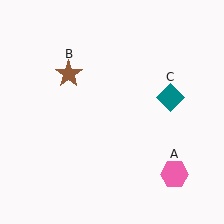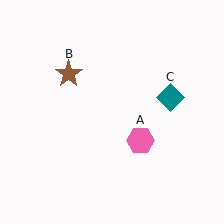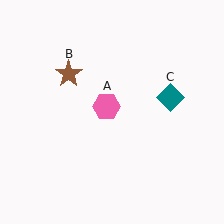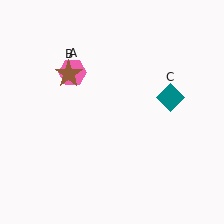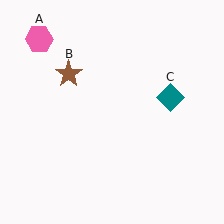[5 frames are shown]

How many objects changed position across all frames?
1 object changed position: pink hexagon (object A).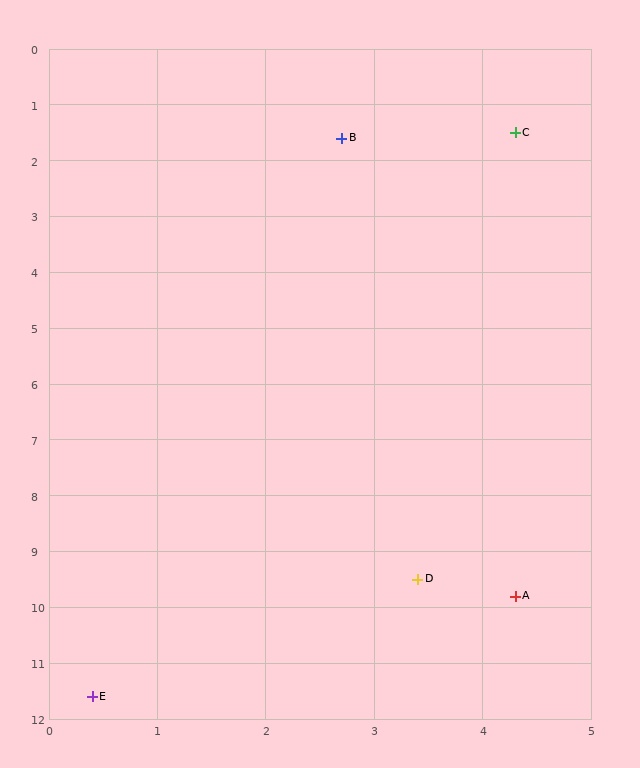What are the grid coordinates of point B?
Point B is at approximately (2.7, 1.6).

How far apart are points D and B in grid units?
Points D and B are about 7.9 grid units apart.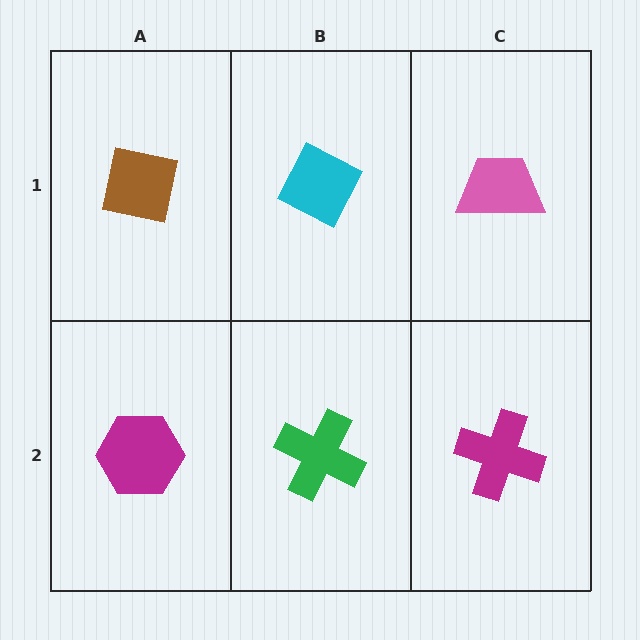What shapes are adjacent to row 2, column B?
A cyan diamond (row 1, column B), a magenta hexagon (row 2, column A), a magenta cross (row 2, column C).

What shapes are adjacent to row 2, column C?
A pink trapezoid (row 1, column C), a green cross (row 2, column B).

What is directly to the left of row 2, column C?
A green cross.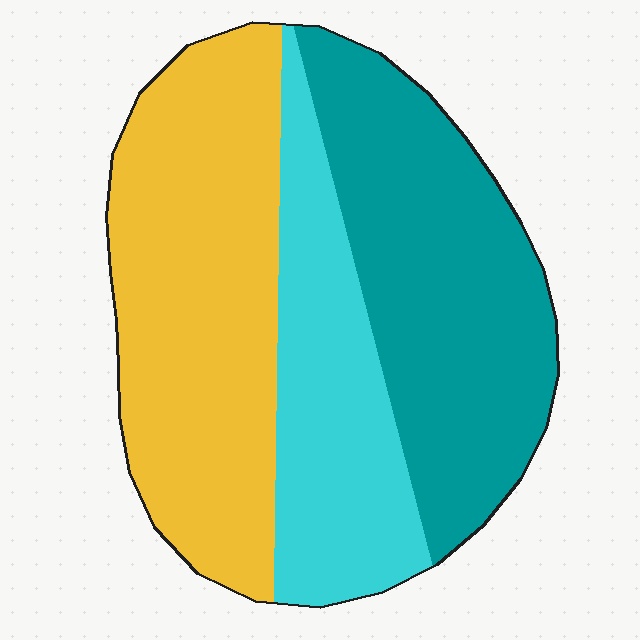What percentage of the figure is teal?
Teal covers about 35% of the figure.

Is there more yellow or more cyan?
Yellow.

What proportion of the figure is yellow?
Yellow takes up about two fifths (2/5) of the figure.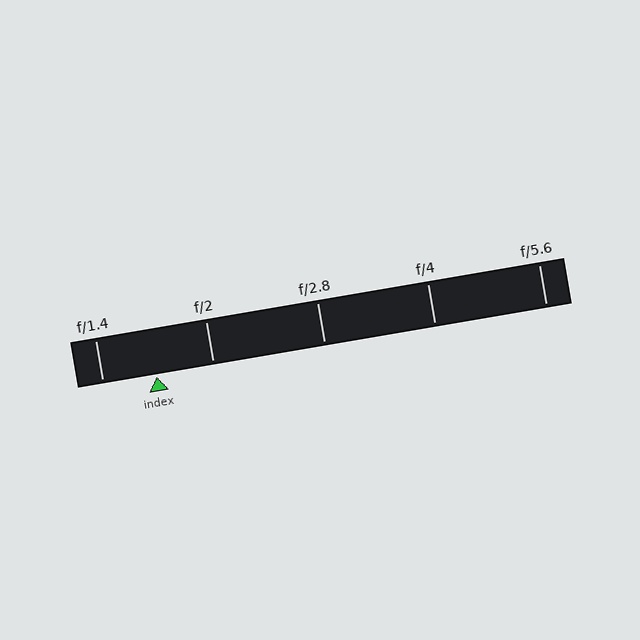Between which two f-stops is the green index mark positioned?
The index mark is between f/1.4 and f/2.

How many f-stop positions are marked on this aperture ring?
There are 5 f-stop positions marked.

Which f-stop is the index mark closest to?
The index mark is closest to f/1.4.